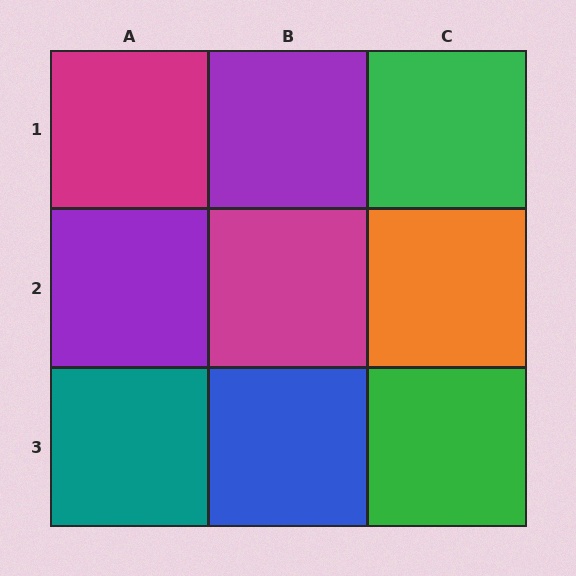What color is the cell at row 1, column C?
Green.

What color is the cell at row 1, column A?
Magenta.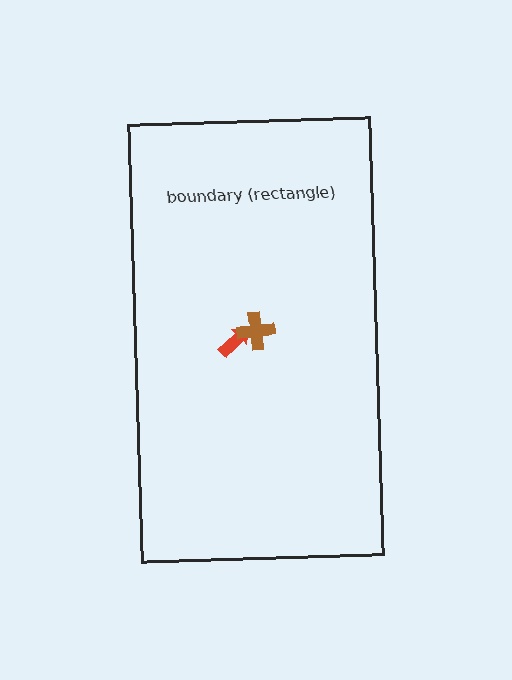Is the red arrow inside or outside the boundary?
Inside.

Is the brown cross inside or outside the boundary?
Inside.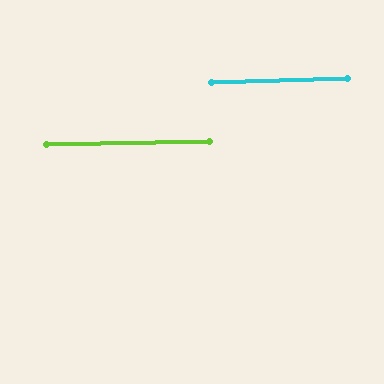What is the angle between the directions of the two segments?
Approximately 1 degree.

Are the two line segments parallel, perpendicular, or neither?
Parallel — their directions differ by only 0.6°.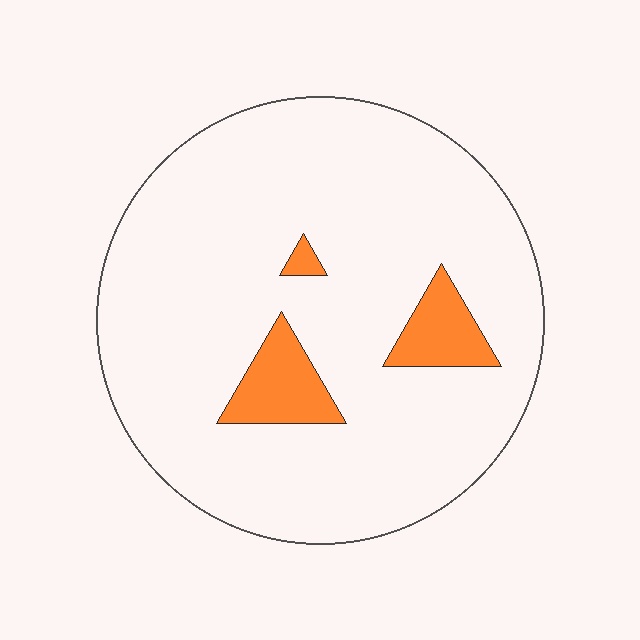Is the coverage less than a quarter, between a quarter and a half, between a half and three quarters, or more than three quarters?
Less than a quarter.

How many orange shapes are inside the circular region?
3.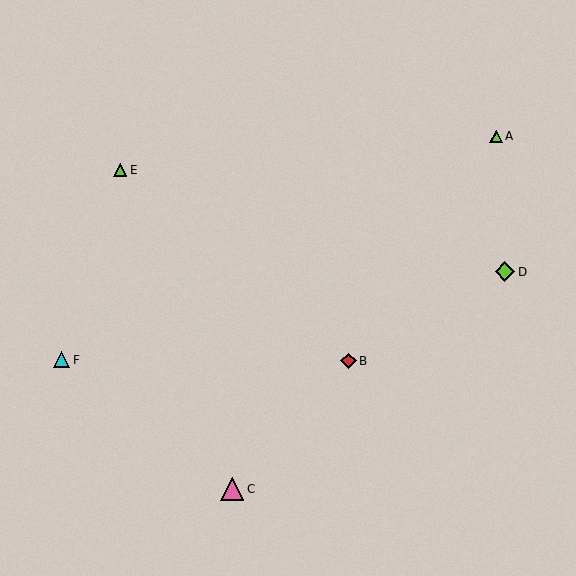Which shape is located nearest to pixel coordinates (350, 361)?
The red diamond (labeled B) at (348, 361) is nearest to that location.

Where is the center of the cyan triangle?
The center of the cyan triangle is at (62, 360).